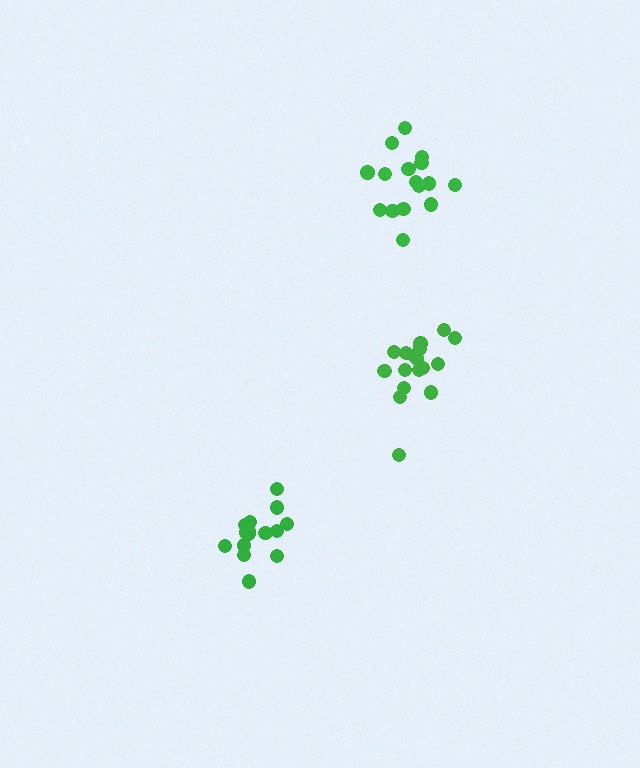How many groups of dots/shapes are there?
There are 3 groups.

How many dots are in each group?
Group 1: 15 dots, Group 2: 16 dots, Group 3: 17 dots (48 total).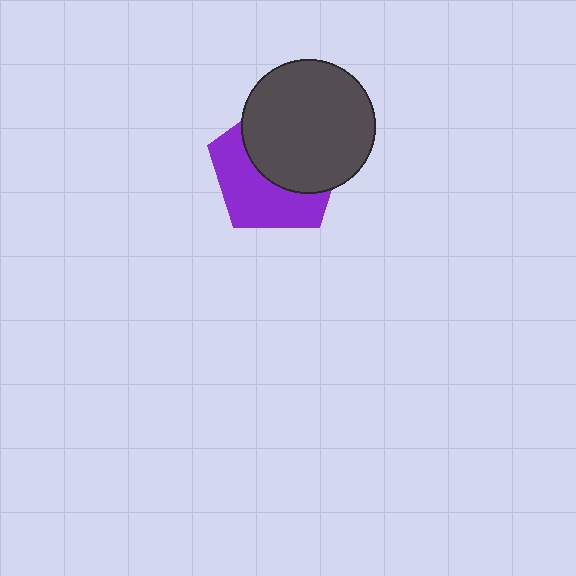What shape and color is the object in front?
The object in front is a dark gray circle.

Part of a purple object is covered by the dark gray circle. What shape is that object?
It is a pentagon.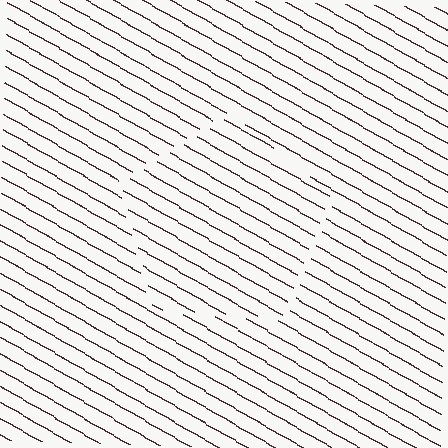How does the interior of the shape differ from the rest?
The interior of the shape contains the same grating, shifted by half a period — the contour is defined by the phase discontinuity where line-ends from the inner and outer gratings abut.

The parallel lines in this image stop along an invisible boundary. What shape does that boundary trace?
An illusory pentagon. The interior of the shape contains the same grating, shifted by half a period — the contour is defined by the phase discontinuity where line-ends from the inner and outer gratings abut.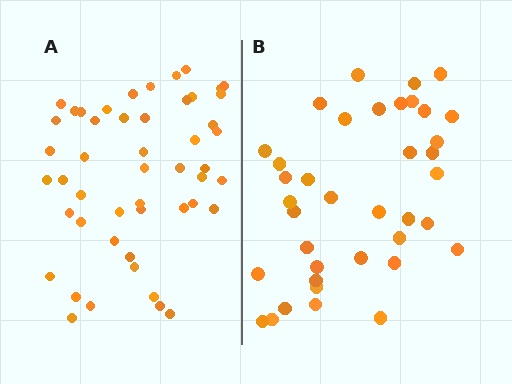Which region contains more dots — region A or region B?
Region A (the left region) has more dots.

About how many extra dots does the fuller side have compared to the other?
Region A has roughly 12 or so more dots than region B.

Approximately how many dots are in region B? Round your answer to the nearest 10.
About 40 dots. (The exact count is 38, which rounds to 40.)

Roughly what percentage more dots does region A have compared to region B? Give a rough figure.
About 30% more.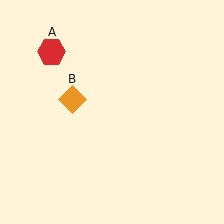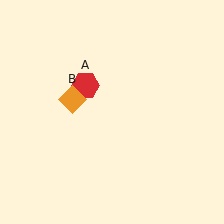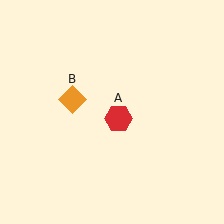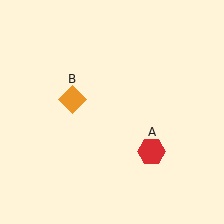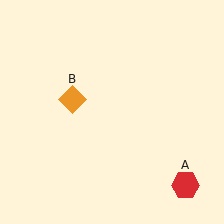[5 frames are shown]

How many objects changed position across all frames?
1 object changed position: red hexagon (object A).